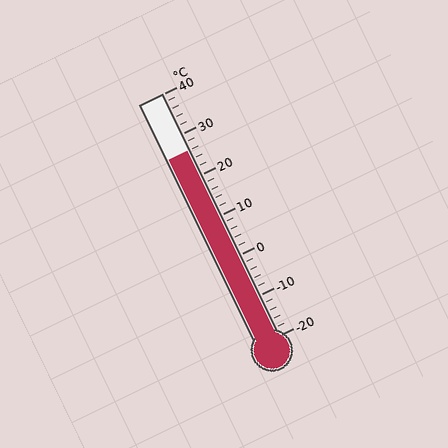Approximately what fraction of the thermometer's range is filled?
The thermometer is filled to approximately 75% of its range.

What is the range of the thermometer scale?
The thermometer scale ranges from -20°C to 40°C.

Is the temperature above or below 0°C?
The temperature is above 0°C.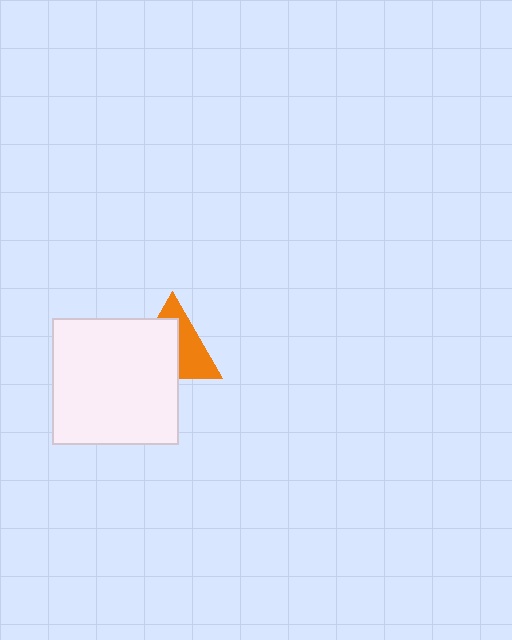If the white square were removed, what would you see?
You would see the complete orange triangle.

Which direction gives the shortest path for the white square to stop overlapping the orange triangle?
Moving toward the lower-left gives the shortest separation.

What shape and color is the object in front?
The object in front is a white square.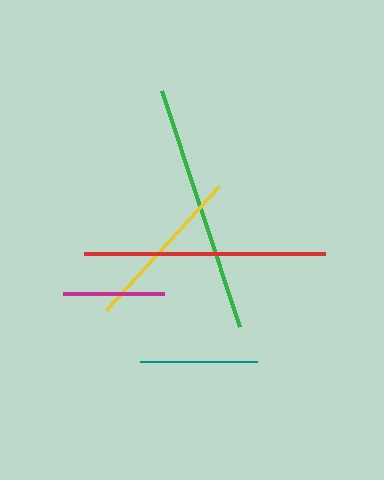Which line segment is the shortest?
The magenta line is the shortest at approximately 101 pixels.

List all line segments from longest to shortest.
From longest to shortest: green, red, yellow, teal, magenta.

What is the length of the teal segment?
The teal segment is approximately 117 pixels long.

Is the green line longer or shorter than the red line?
The green line is longer than the red line.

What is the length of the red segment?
The red segment is approximately 241 pixels long.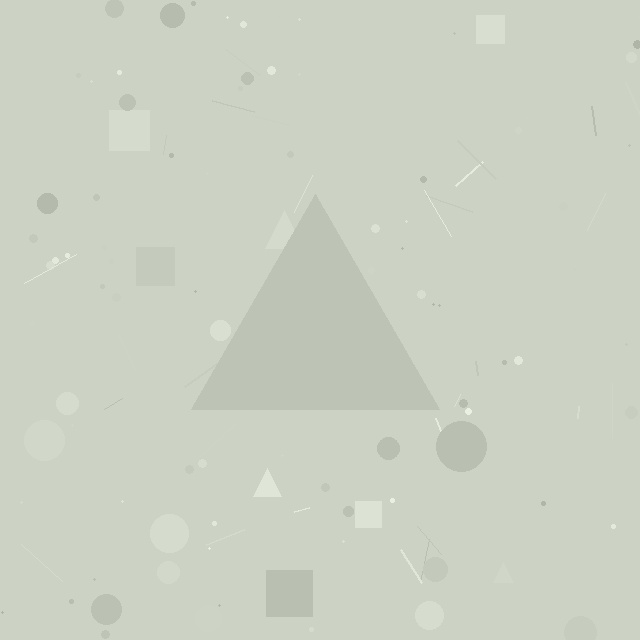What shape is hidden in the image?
A triangle is hidden in the image.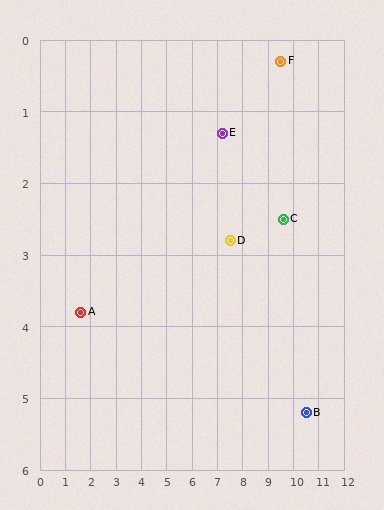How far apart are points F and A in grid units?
Points F and A are about 8.6 grid units apart.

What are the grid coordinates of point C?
Point C is at approximately (9.6, 2.5).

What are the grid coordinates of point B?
Point B is at approximately (10.5, 5.2).